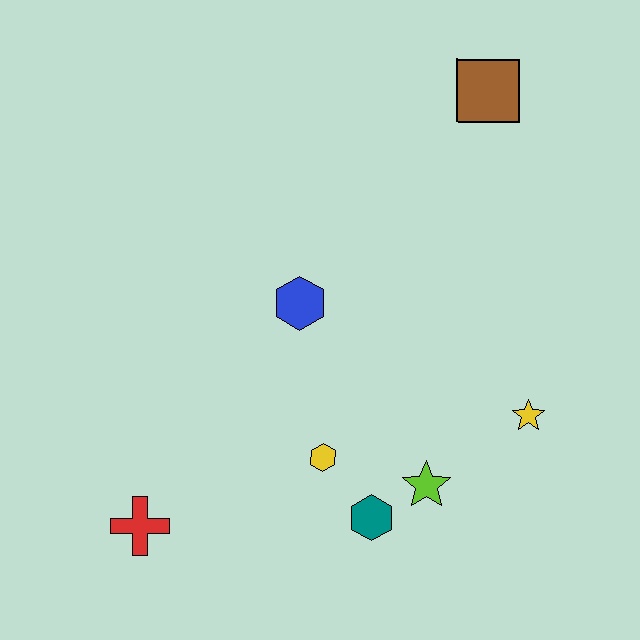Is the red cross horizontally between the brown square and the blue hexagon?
No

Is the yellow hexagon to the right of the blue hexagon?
Yes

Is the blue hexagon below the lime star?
No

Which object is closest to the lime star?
The teal hexagon is closest to the lime star.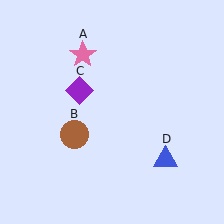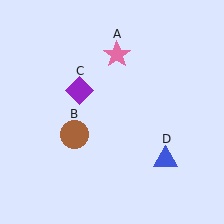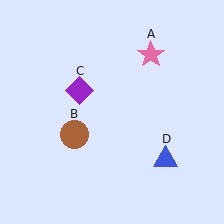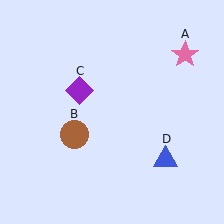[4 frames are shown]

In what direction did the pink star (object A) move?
The pink star (object A) moved right.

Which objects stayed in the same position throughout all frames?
Brown circle (object B) and purple diamond (object C) and blue triangle (object D) remained stationary.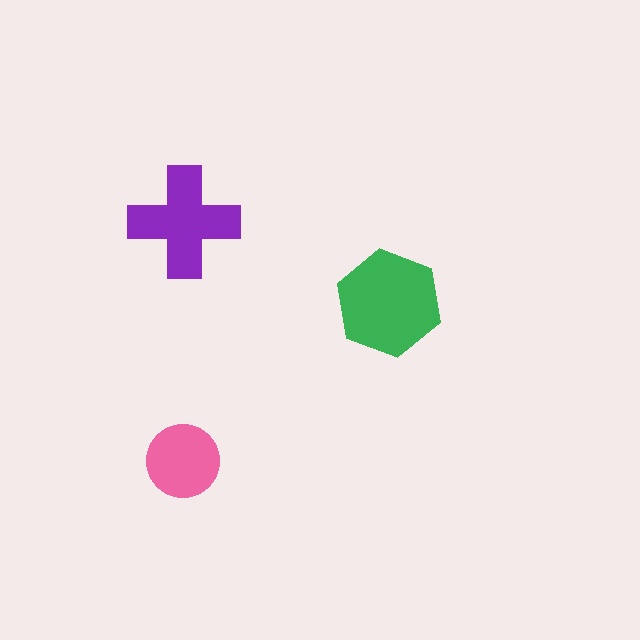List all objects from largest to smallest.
The green hexagon, the purple cross, the pink circle.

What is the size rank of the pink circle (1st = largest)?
3rd.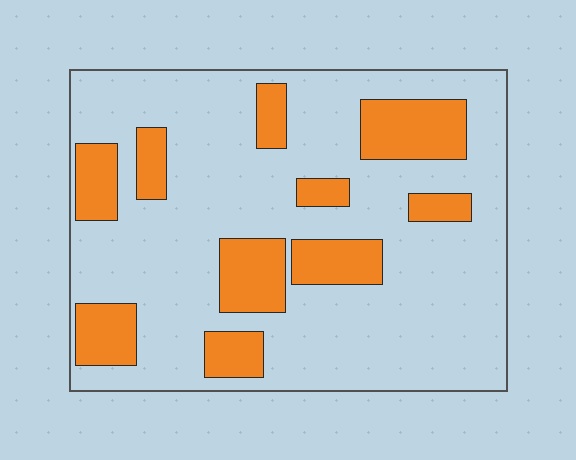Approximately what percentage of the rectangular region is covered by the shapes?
Approximately 25%.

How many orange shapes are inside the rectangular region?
10.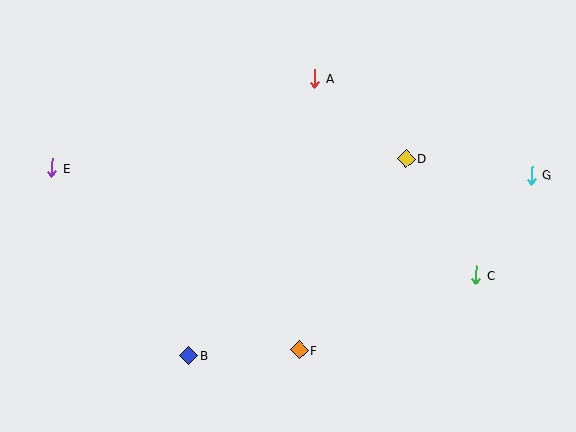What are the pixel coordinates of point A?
Point A is at (315, 78).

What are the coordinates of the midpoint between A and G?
The midpoint between A and G is at (423, 127).